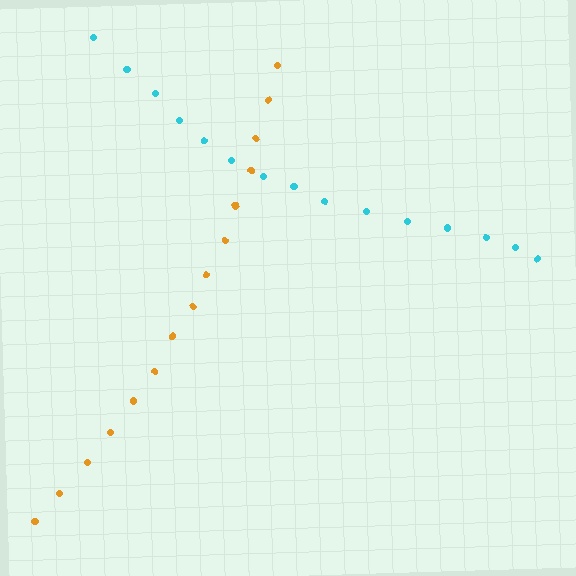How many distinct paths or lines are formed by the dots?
There are 2 distinct paths.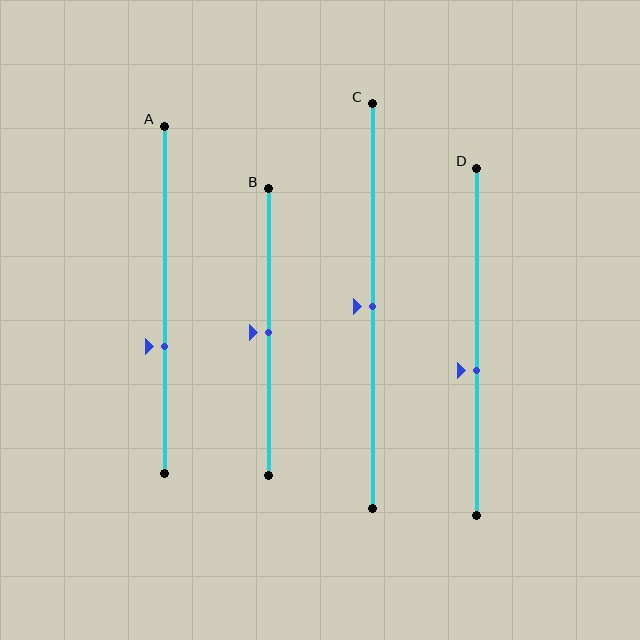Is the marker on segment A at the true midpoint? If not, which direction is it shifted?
No, the marker on segment A is shifted downward by about 13% of the segment length.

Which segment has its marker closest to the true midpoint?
Segment B has its marker closest to the true midpoint.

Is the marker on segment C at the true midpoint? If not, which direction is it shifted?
Yes, the marker on segment C is at the true midpoint.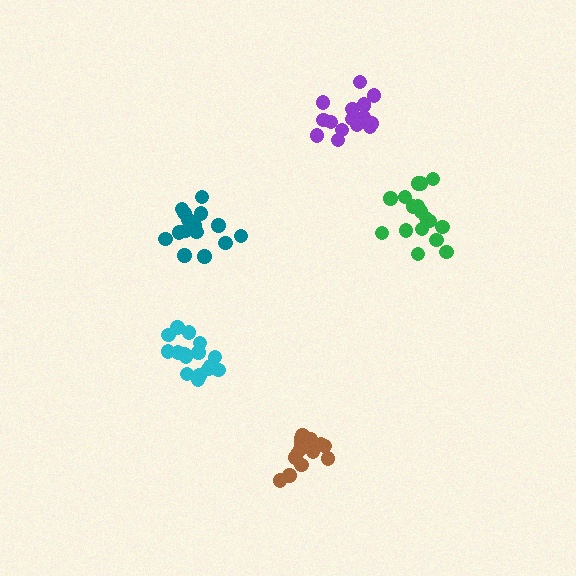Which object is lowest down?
The brown cluster is bottommost.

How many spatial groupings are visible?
There are 5 spatial groupings.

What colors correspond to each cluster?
The clusters are colored: teal, purple, brown, green, cyan.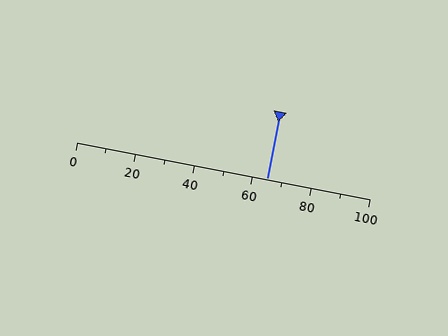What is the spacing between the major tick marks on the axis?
The major ticks are spaced 20 apart.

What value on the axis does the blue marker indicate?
The marker indicates approximately 65.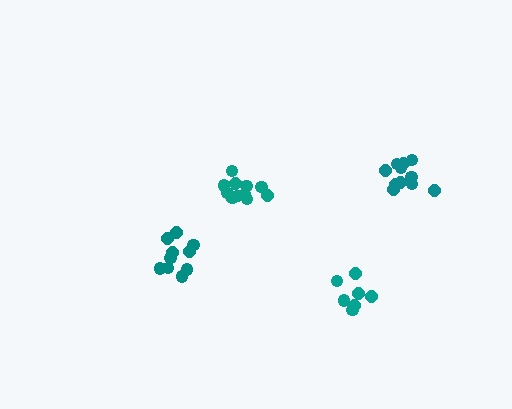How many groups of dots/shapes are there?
There are 4 groups.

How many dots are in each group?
Group 1: 11 dots, Group 2: 10 dots, Group 3: 7 dots, Group 4: 12 dots (40 total).